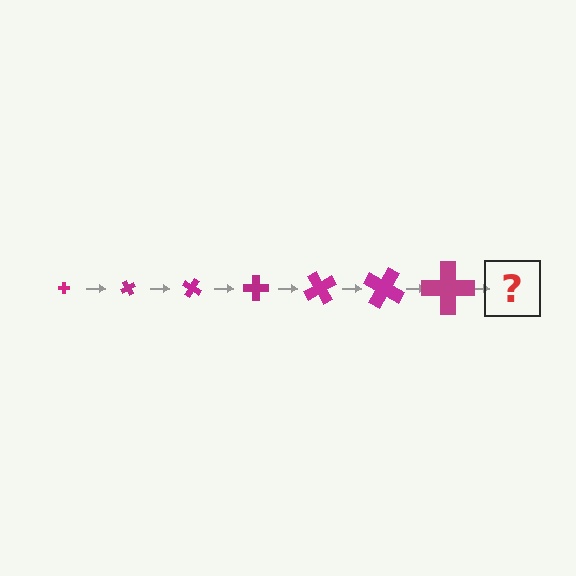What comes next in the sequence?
The next element should be a cross, larger than the previous one and rotated 420 degrees from the start.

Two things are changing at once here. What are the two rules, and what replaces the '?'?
The two rules are that the cross grows larger each step and it rotates 60 degrees each step. The '?' should be a cross, larger than the previous one and rotated 420 degrees from the start.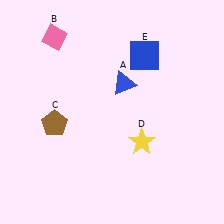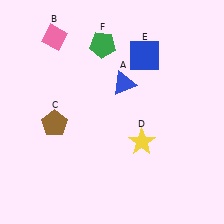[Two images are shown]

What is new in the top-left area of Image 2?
A green pentagon (F) was added in the top-left area of Image 2.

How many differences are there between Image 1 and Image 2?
There is 1 difference between the two images.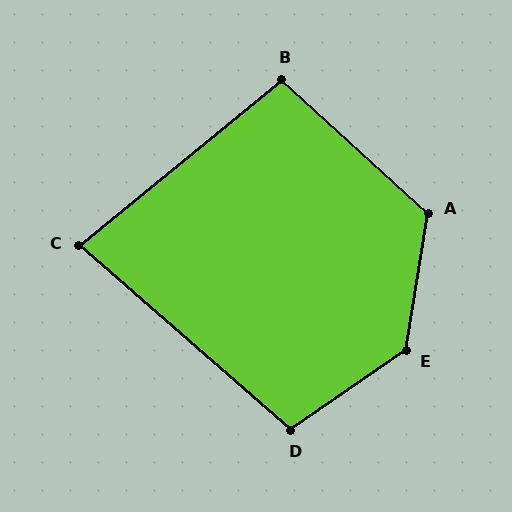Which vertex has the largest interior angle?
E, at approximately 134 degrees.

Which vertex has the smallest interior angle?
C, at approximately 80 degrees.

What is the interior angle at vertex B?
Approximately 99 degrees (obtuse).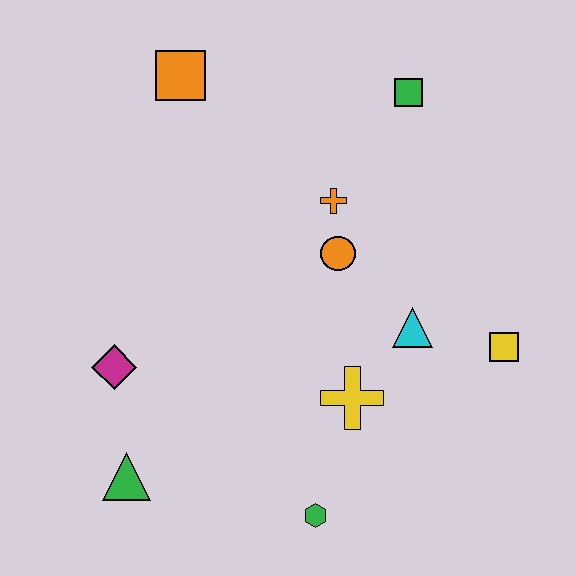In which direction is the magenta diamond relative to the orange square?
The magenta diamond is below the orange square.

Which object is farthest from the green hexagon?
The orange square is farthest from the green hexagon.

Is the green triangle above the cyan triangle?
No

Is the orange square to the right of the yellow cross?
No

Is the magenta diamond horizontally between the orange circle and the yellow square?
No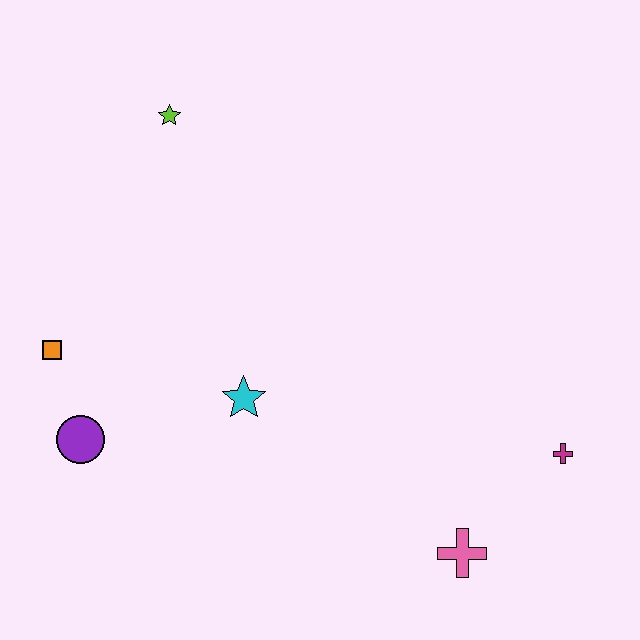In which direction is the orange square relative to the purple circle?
The orange square is above the purple circle.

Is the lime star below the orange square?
No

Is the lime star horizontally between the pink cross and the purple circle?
Yes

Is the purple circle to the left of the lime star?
Yes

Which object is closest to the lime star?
The orange square is closest to the lime star.